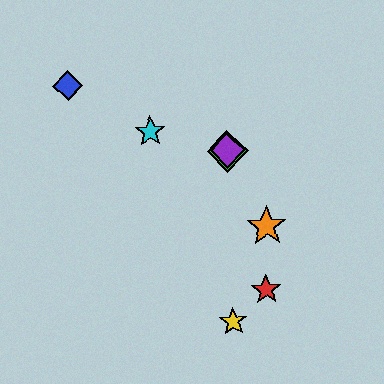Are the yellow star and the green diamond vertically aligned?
Yes, both are at x≈233.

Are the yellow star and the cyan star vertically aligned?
No, the yellow star is at x≈233 and the cyan star is at x≈150.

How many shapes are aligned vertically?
3 shapes (the green diamond, the yellow star, the purple diamond) are aligned vertically.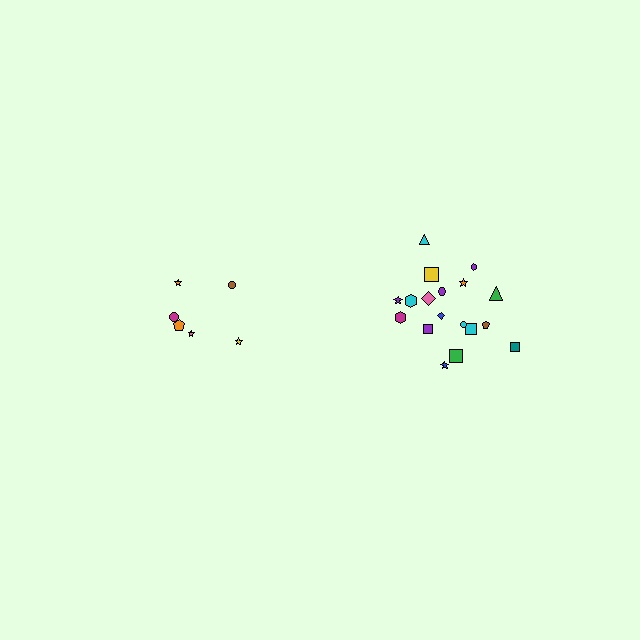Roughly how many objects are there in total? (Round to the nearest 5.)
Roughly 25 objects in total.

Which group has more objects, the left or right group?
The right group.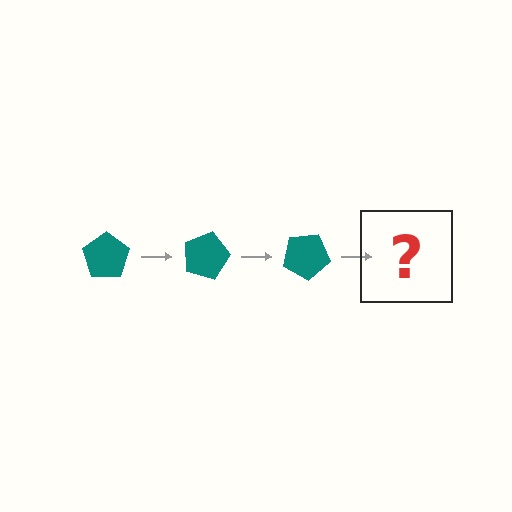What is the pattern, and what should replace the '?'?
The pattern is that the pentagon rotates 15 degrees each step. The '?' should be a teal pentagon rotated 45 degrees.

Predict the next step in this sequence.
The next step is a teal pentagon rotated 45 degrees.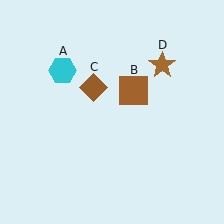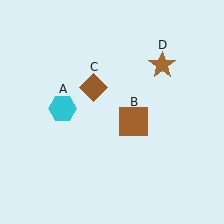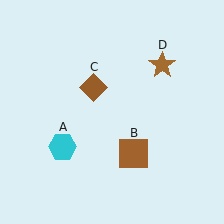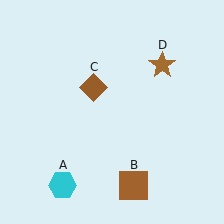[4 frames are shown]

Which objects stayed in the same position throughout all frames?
Brown diamond (object C) and brown star (object D) remained stationary.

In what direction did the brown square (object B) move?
The brown square (object B) moved down.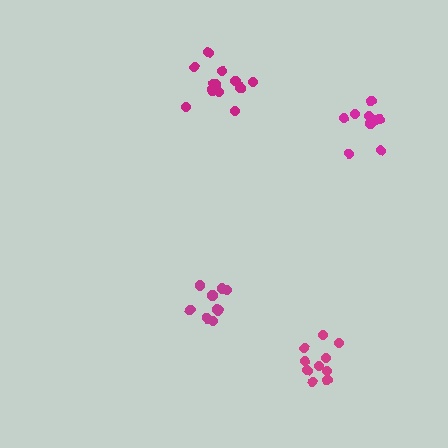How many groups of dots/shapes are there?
There are 4 groups.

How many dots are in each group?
Group 1: 9 dots, Group 2: 10 dots, Group 3: 12 dots, Group 4: 9 dots (40 total).